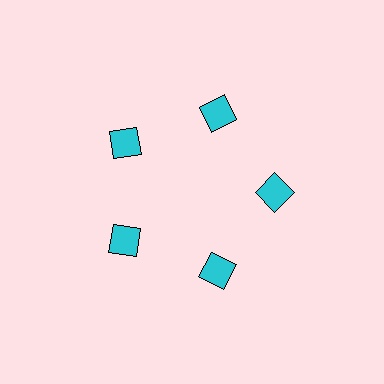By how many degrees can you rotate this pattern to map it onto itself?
The pattern maps onto itself every 72 degrees of rotation.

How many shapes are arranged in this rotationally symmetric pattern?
There are 5 shapes, arranged in 5 groups of 1.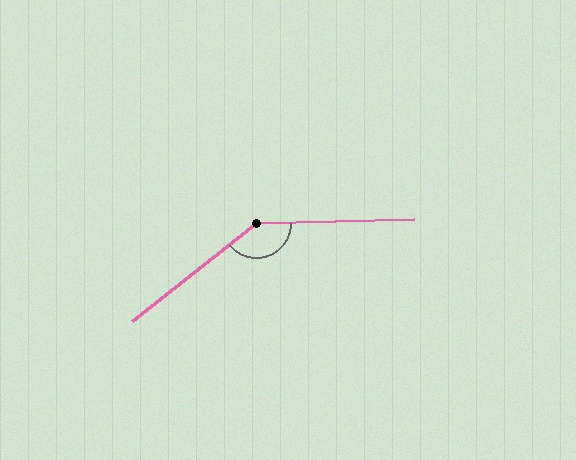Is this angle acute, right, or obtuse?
It is obtuse.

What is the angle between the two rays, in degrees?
Approximately 143 degrees.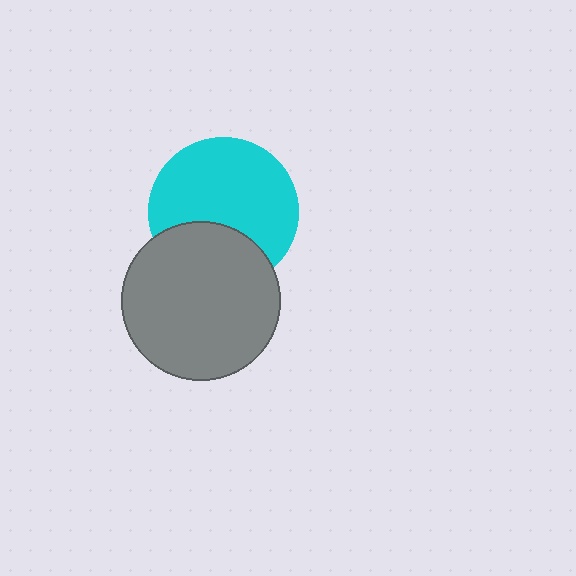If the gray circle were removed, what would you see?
You would see the complete cyan circle.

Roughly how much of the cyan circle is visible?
Most of it is visible (roughly 69%).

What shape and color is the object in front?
The object in front is a gray circle.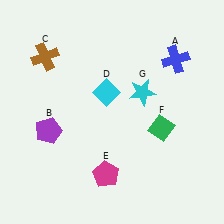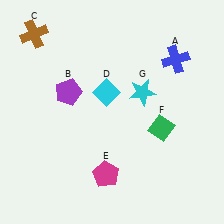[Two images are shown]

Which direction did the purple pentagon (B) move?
The purple pentagon (B) moved up.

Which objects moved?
The objects that moved are: the purple pentagon (B), the brown cross (C).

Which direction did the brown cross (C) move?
The brown cross (C) moved up.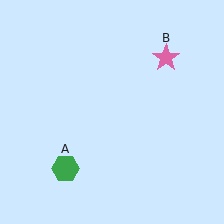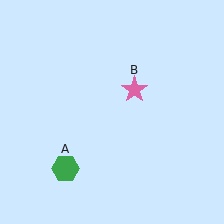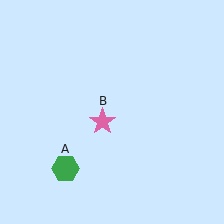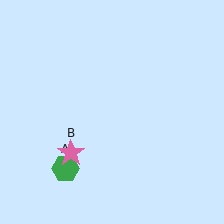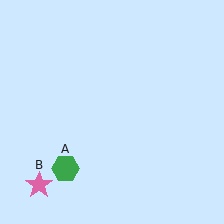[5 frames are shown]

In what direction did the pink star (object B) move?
The pink star (object B) moved down and to the left.